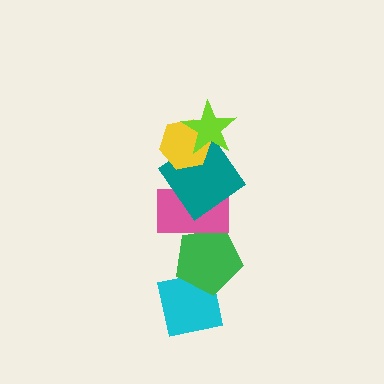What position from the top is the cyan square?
The cyan square is 6th from the top.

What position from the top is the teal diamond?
The teal diamond is 3rd from the top.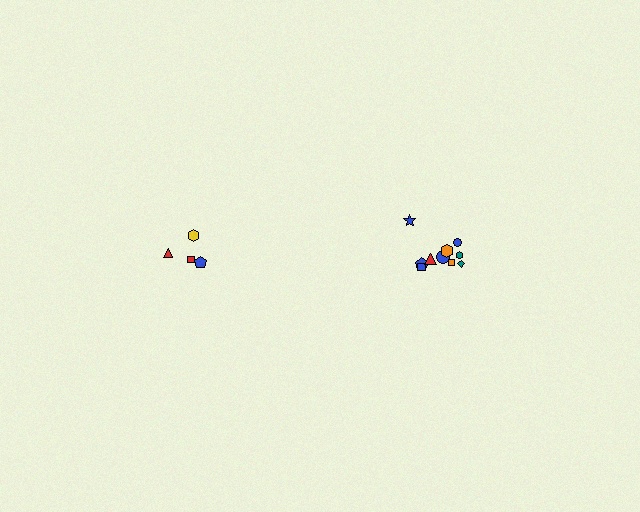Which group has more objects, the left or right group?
The right group.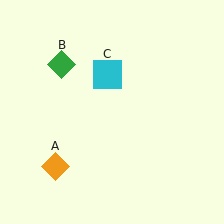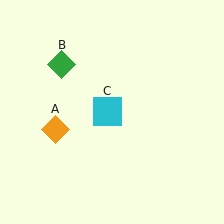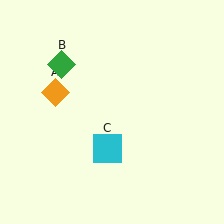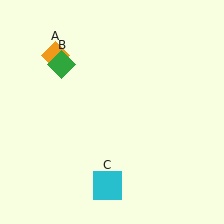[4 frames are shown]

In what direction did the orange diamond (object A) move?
The orange diamond (object A) moved up.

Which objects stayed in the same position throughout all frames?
Green diamond (object B) remained stationary.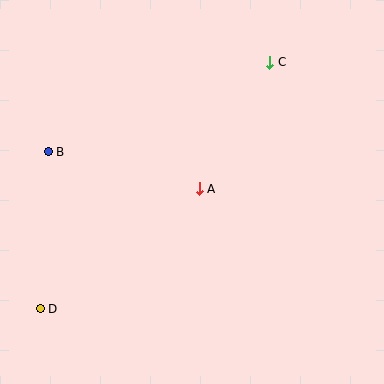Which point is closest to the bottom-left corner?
Point D is closest to the bottom-left corner.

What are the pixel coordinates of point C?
Point C is at (270, 62).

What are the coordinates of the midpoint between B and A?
The midpoint between B and A is at (124, 170).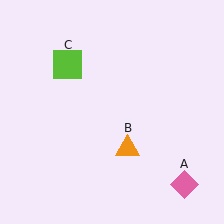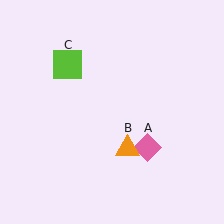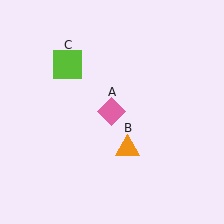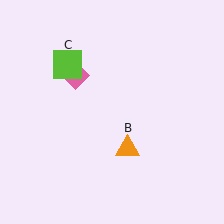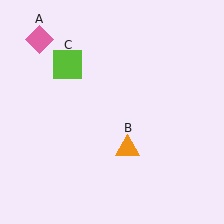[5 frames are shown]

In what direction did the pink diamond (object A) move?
The pink diamond (object A) moved up and to the left.